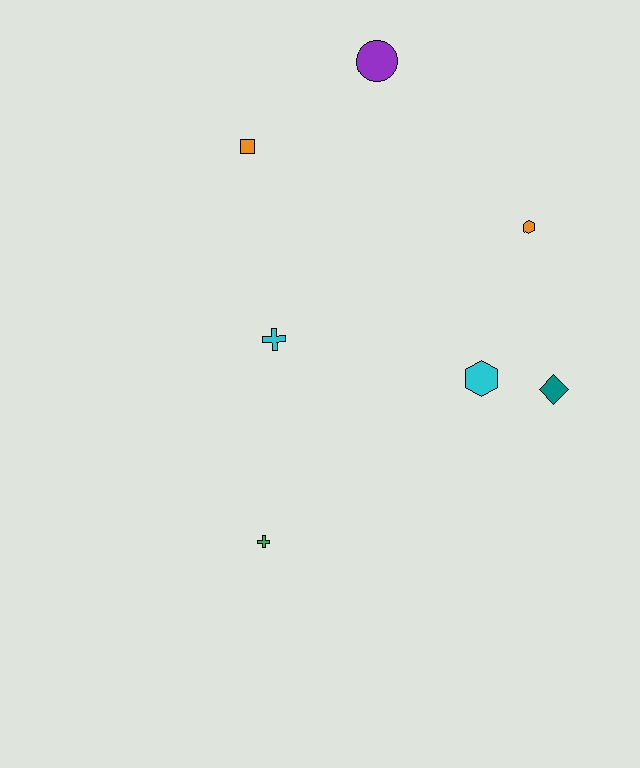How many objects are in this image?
There are 7 objects.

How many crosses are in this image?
There are 2 crosses.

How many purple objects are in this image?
There is 1 purple object.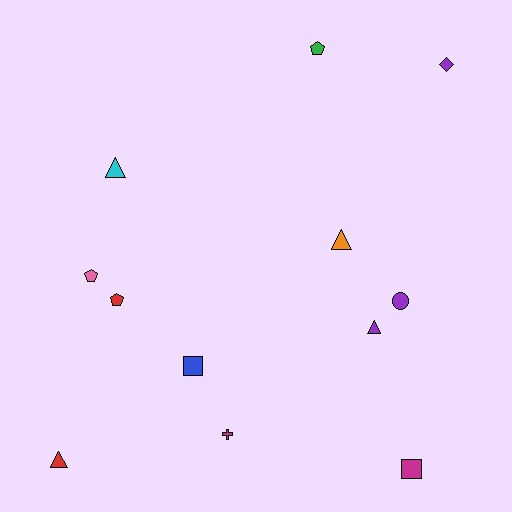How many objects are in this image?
There are 12 objects.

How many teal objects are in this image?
There are no teal objects.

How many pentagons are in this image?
There are 3 pentagons.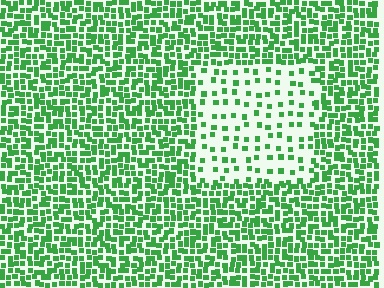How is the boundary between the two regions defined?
The boundary is defined by a change in element density (approximately 2.8x ratio). All elements are the same color, size, and shape.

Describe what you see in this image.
The image contains small green elements arranged at two different densities. A rectangle-shaped region is visible where the elements are less densely packed than the surrounding area.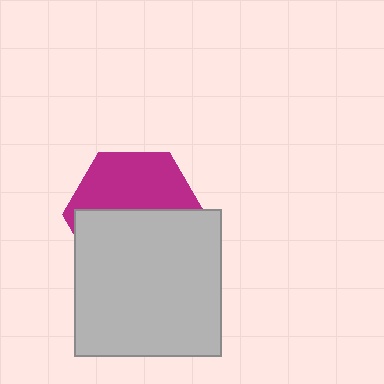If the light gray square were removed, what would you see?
You would see the complete magenta hexagon.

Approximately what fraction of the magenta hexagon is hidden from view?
Roughly 54% of the magenta hexagon is hidden behind the light gray square.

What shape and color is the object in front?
The object in front is a light gray square.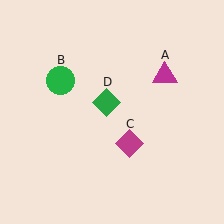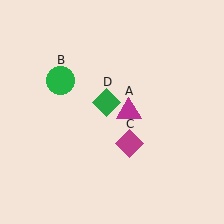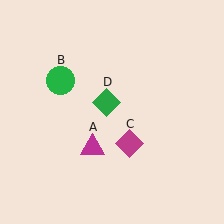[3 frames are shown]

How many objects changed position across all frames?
1 object changed position: magenta triangle (object A).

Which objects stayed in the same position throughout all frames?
Green circle (object B) and magenta diamond (object C) and green diamond (object D) remained stationary.